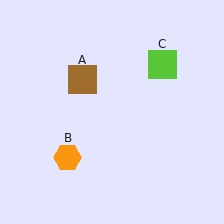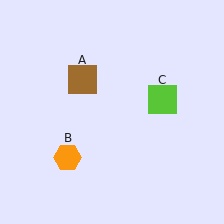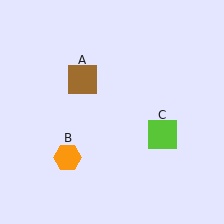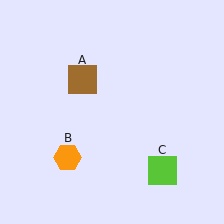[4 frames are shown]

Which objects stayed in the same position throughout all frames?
Brown square (object A) and orange hexagon (object B) remained stationary.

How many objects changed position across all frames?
1 object changed position: lime square (object C).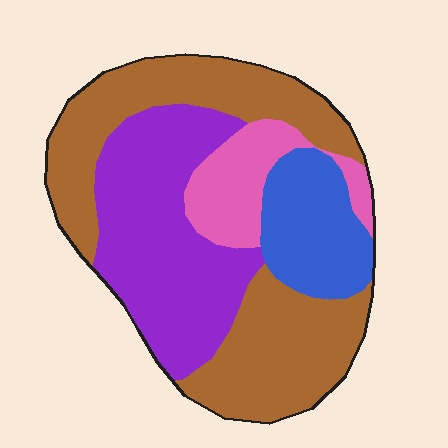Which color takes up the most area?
Brown, at roughly 40%.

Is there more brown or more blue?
Brown.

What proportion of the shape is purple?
Purple covers about 30% of the shape.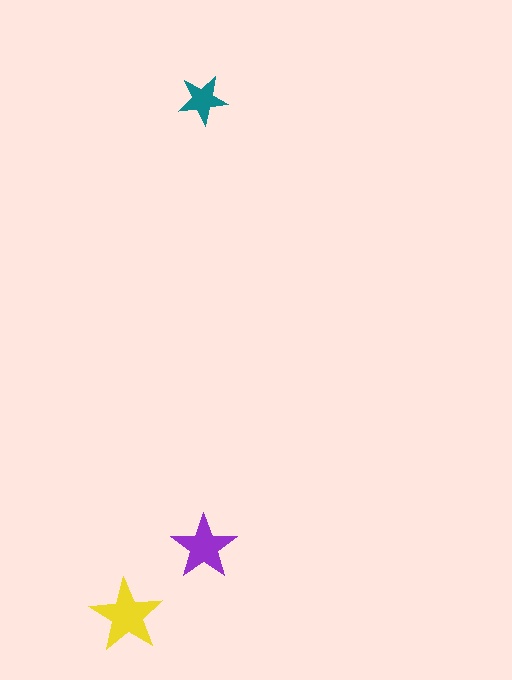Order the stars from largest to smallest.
the yellow one, the purple one, the teal one.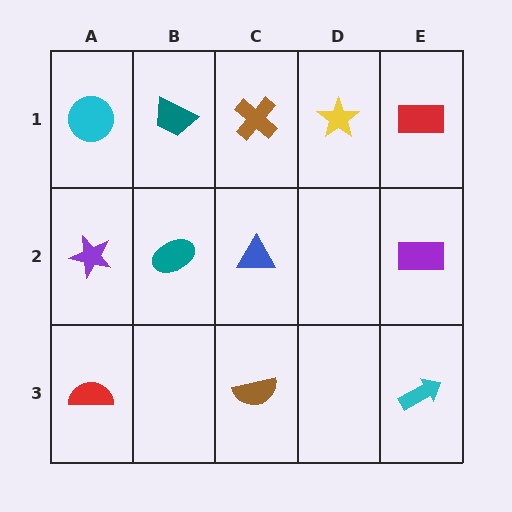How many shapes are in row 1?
5 shapes.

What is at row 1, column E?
A red rectangle.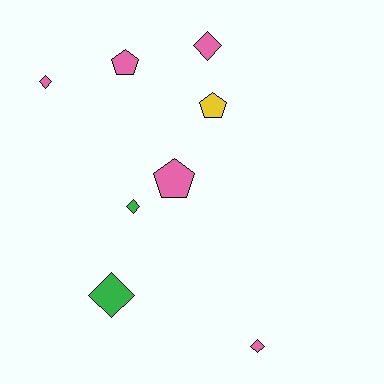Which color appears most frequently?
Pink, with 5 objects.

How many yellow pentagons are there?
There is 1 yellow pentagon.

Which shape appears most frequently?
Diamond, with 5 objects.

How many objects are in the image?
There are 8 objects.